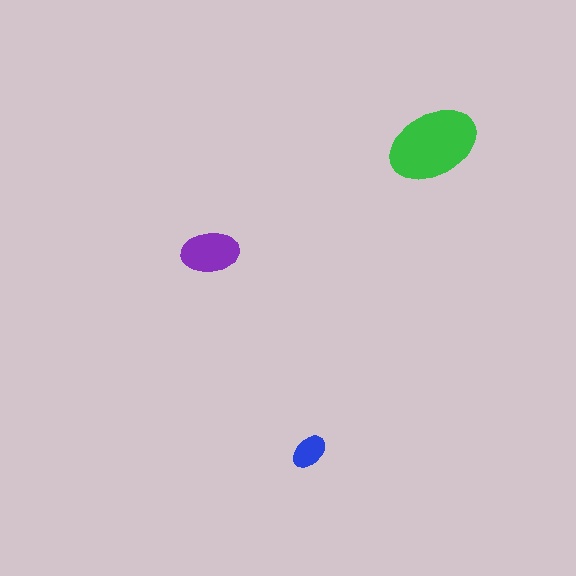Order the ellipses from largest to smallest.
the green one, the purple one, the blue one.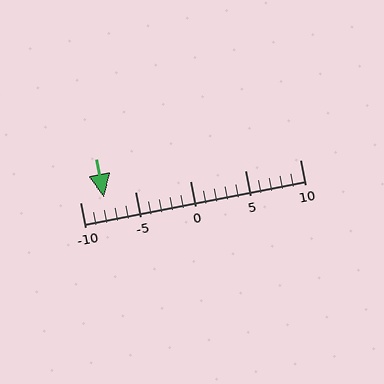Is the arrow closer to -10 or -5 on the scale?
The arrow is closer to -10.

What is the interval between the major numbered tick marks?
The major tick marks are spaced 5 units apart.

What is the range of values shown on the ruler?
The ruler shows values from -10 to 10.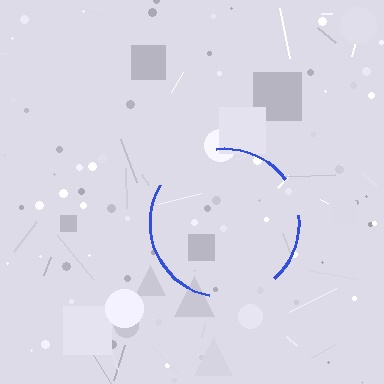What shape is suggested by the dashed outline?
The dashed outline suggests a circle.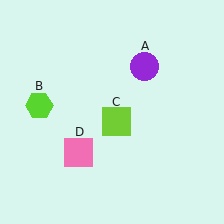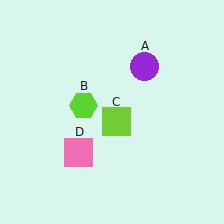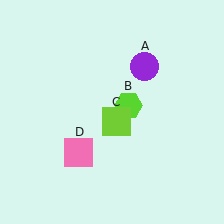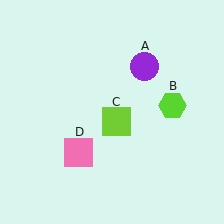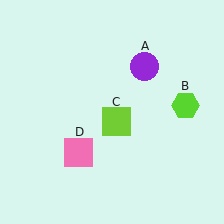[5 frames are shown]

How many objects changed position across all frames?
1 object changed position: lime hexagon (object B).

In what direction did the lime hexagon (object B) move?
The lime hexagon (object B) moved right.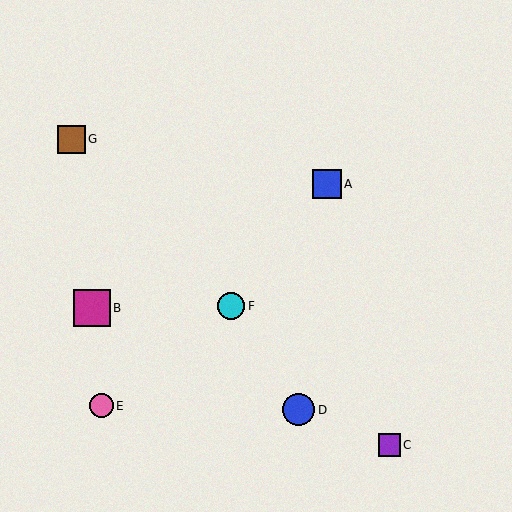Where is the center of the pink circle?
The center of the pink circle is at (101, 406).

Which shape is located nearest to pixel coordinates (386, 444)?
The purple square (labeled C) at (389, 445) is nearest to that location.